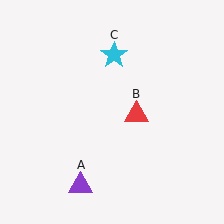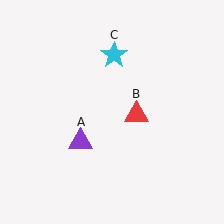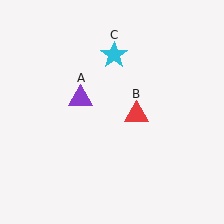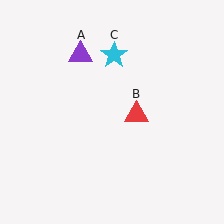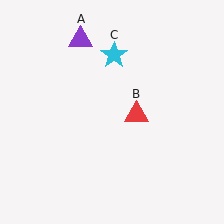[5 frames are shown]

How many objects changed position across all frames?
1 object changed position: purple triangle (object A).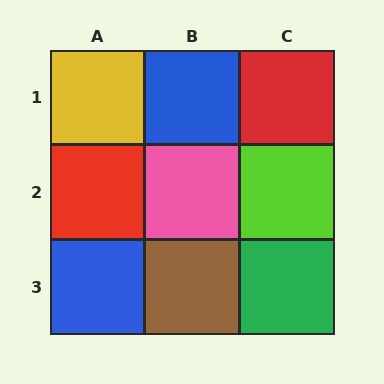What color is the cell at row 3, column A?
Blue.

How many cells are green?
1 cell is green.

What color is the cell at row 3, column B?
Brown.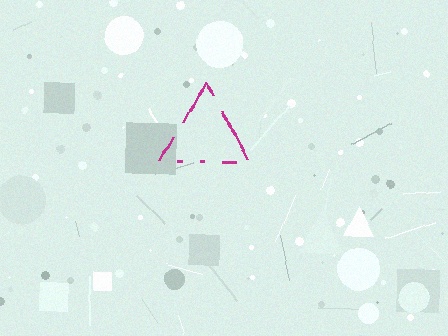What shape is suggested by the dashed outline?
The dashed outline suggests a triangle.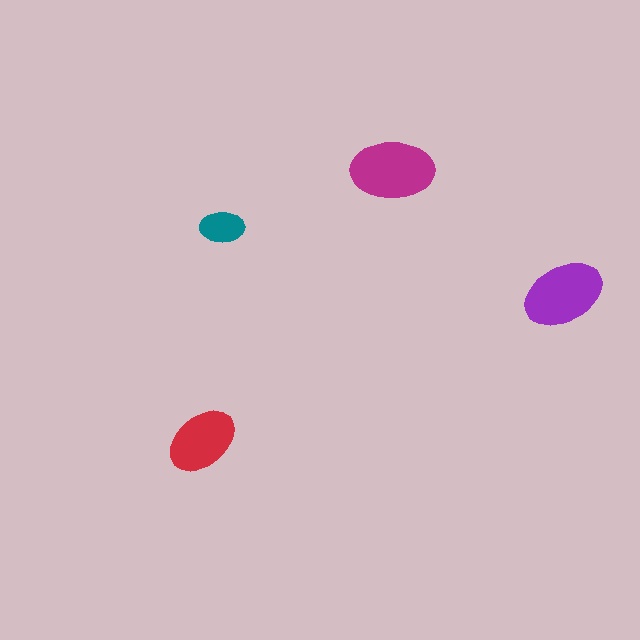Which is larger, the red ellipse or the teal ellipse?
The red one.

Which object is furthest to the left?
The red ellipse is leftmost.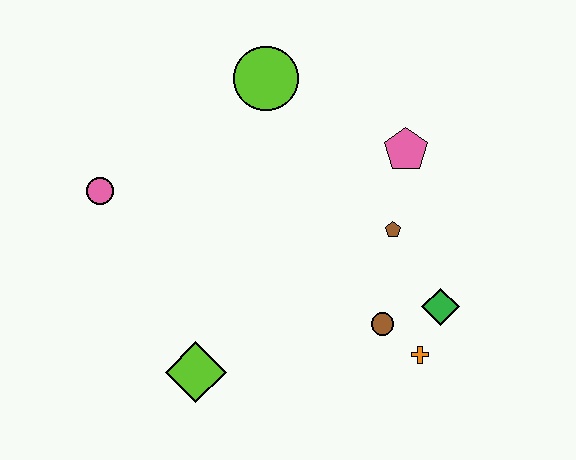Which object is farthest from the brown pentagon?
The pink circle is farthest from the brown pentagon.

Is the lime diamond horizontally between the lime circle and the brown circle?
No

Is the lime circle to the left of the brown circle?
Yes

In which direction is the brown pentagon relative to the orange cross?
The brown pentagon is above the orange cross.